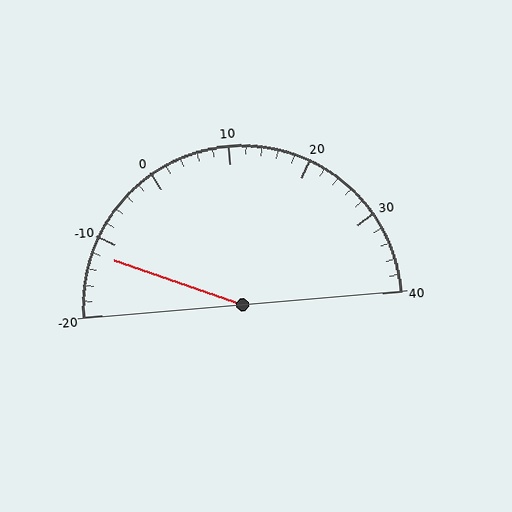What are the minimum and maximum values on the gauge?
The gauge ranges from -20 to 40.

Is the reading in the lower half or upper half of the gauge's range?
The reading is in the lower half of the range (-20 to 40).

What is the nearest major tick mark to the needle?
The nearest major tick mark is -10.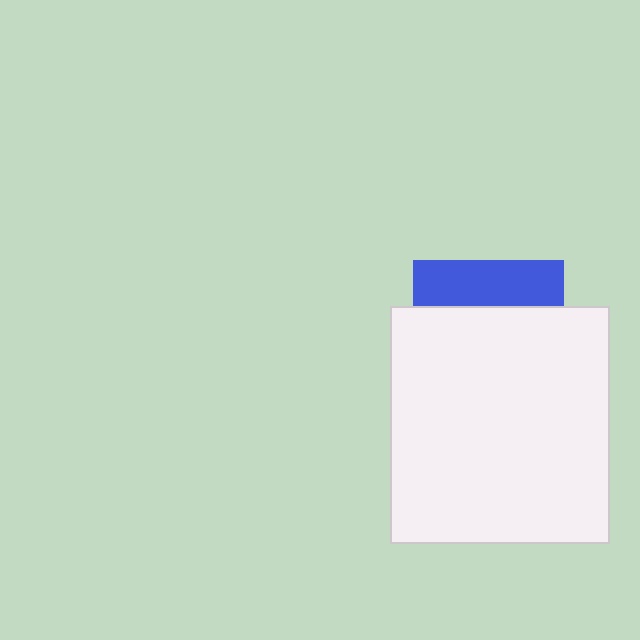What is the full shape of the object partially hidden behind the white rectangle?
The partially hidden object is a blue square.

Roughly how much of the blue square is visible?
A small part of it is visible (roughly 31%).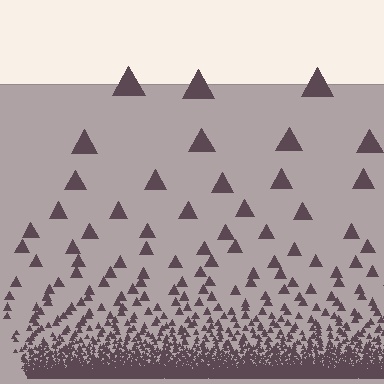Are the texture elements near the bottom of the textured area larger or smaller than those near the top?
Smaller. The gradient is inverted — elements near the bottom are smaller and denser.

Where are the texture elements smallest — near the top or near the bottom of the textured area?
Near the bottom.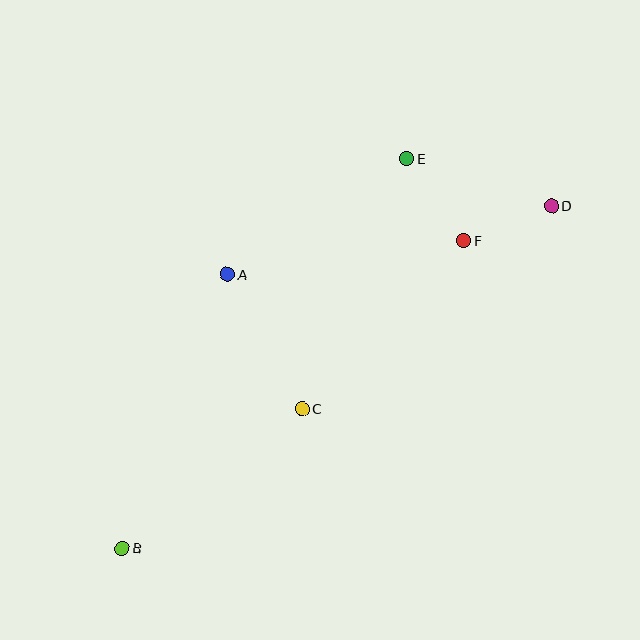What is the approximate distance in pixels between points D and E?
The distance between D and E is approximately 152 pixels.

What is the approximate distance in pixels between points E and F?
The distance between E and F is approximately 100 pixels.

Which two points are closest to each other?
Points D and F are closest to each other.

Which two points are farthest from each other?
Points B and D are farthest from each other.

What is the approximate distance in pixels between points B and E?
The distance between B and E is approximately 483 pixels.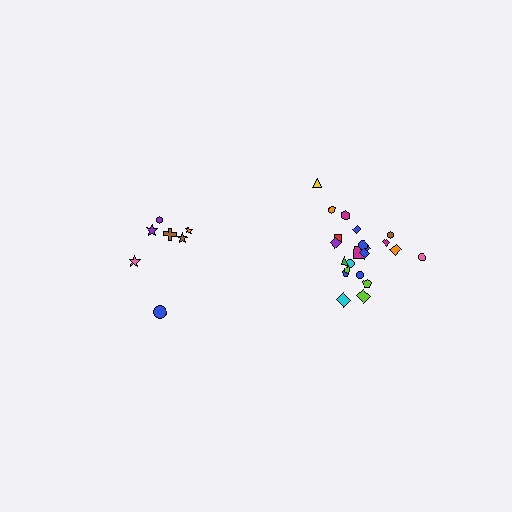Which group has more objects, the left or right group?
The right group.